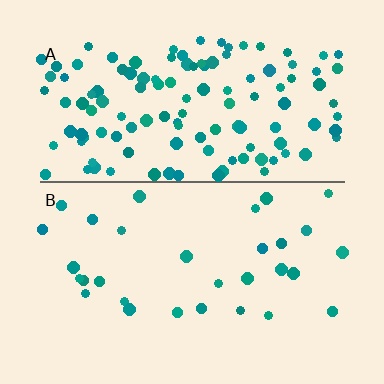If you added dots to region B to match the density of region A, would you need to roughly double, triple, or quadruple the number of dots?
Approximately quadruple.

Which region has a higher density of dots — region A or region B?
A (the top).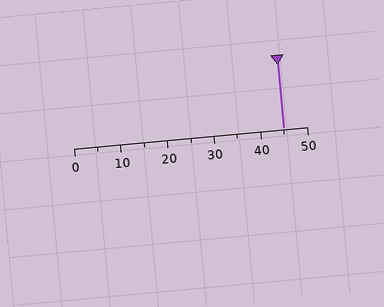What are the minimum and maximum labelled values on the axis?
The axis runs from 0 to 50.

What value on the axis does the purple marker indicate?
The marker indicates approximately 45.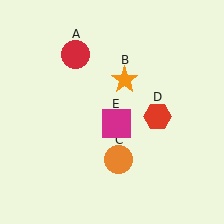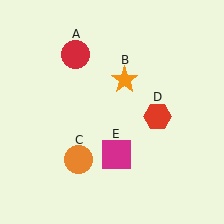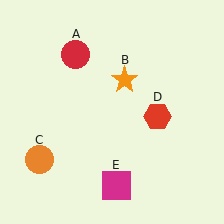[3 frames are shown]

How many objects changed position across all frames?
2 objects changed position: orange circle (object C), magenta square (object E).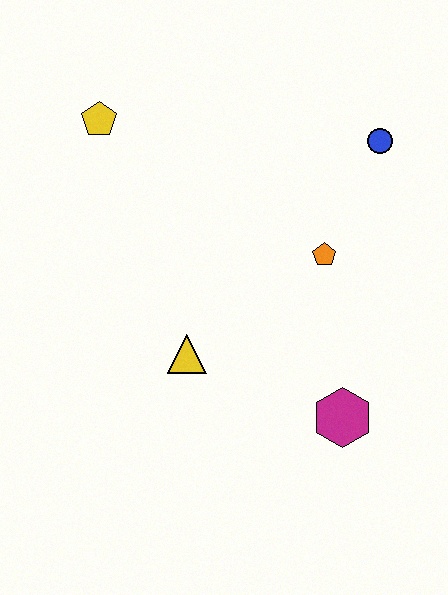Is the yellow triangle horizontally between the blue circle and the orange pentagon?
No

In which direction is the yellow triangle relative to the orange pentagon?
The yellow triangle is to the left of the orange pentagon.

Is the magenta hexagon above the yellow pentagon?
No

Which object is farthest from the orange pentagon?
The yellow pentagon is farthest from the orange pentagon.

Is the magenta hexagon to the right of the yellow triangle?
Yes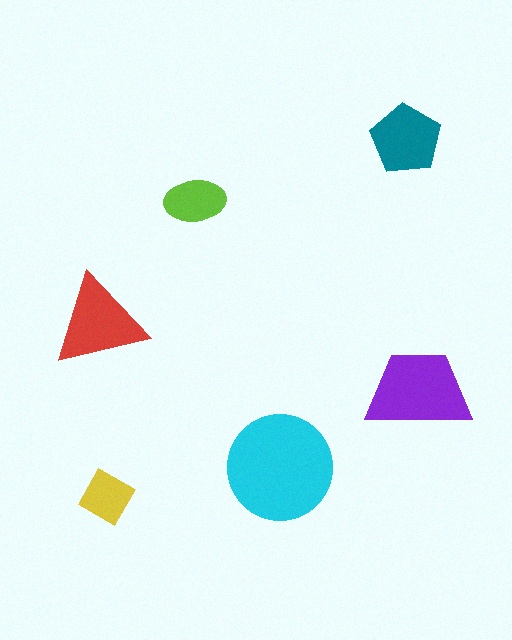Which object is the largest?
The cyan circle.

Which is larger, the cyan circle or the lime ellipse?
The cyan circle.